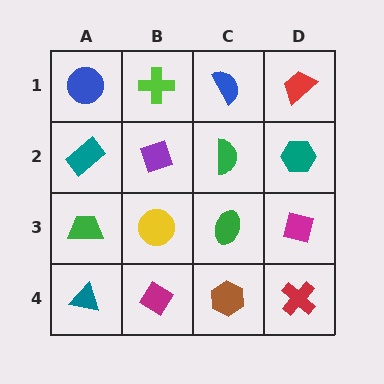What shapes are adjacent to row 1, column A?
A teal rectangle (row 2, column A), a lime cross (row 1, column B).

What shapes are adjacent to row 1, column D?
A teal hexagon (row 2, column D), a blue semicircle (row 1, column C).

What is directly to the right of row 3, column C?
A magenta diamond.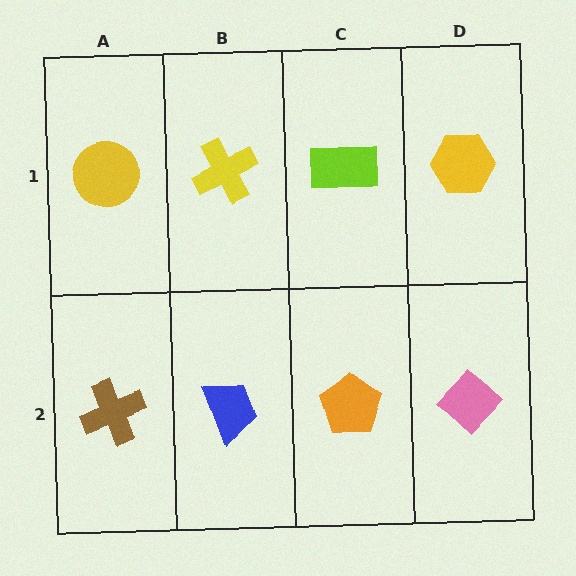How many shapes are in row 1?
4 shapes.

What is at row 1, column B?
A yellow cross.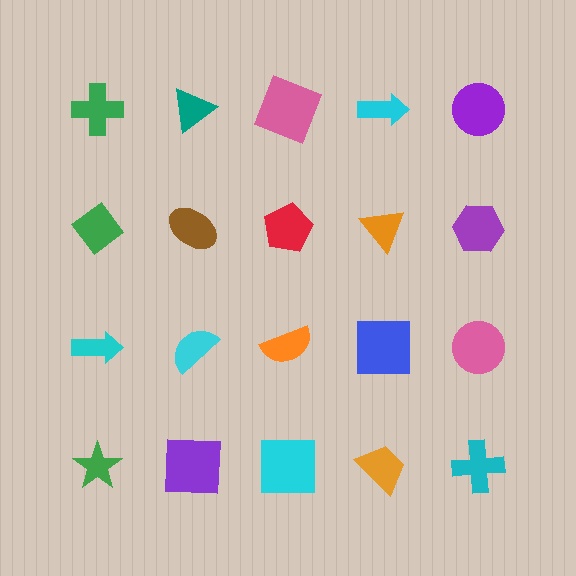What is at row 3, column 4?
A blue square.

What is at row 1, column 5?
A purple circle.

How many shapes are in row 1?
5 shapes.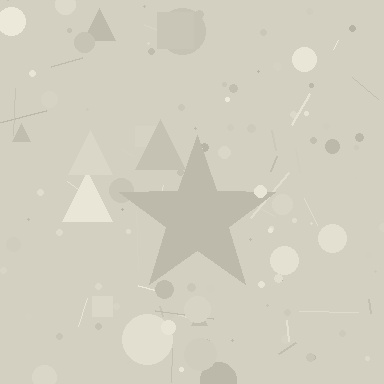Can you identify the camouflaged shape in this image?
The camouflaged shape is a star.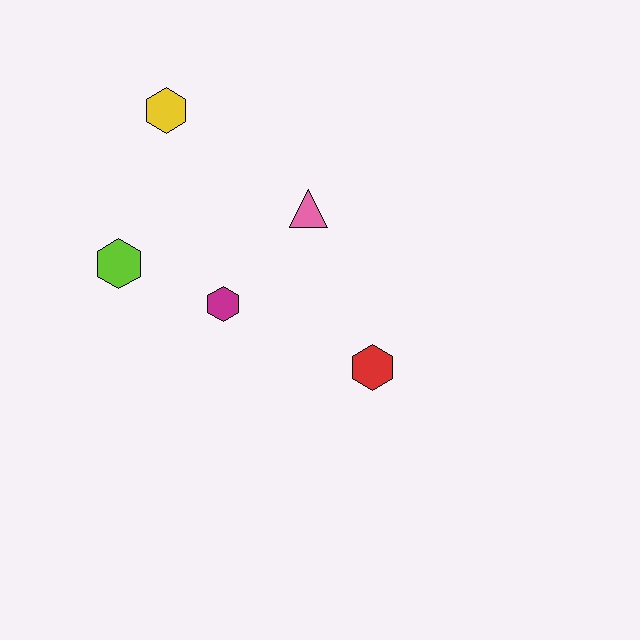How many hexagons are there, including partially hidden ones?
There are 4 hexagons.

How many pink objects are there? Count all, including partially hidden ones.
There is 1 pink object.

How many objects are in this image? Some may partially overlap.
There are 5 objects.